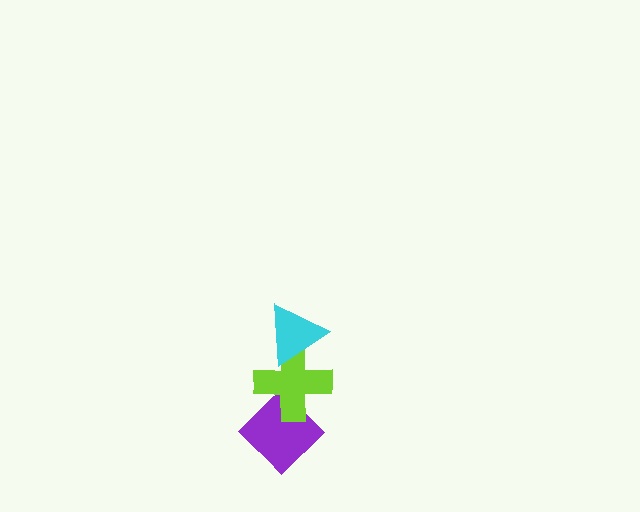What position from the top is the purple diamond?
The purple diamond is 3rd from the top.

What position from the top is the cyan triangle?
The cyan triangle is 1st from the top.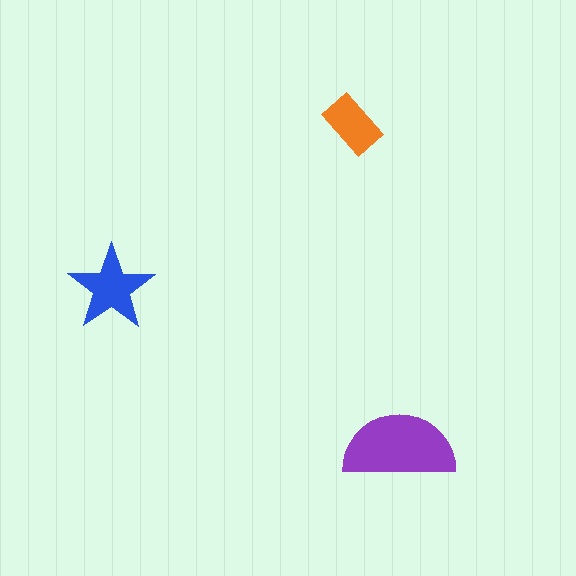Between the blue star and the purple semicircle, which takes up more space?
The purple semicircle.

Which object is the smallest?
The orange rectangle.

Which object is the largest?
The purple semicircle.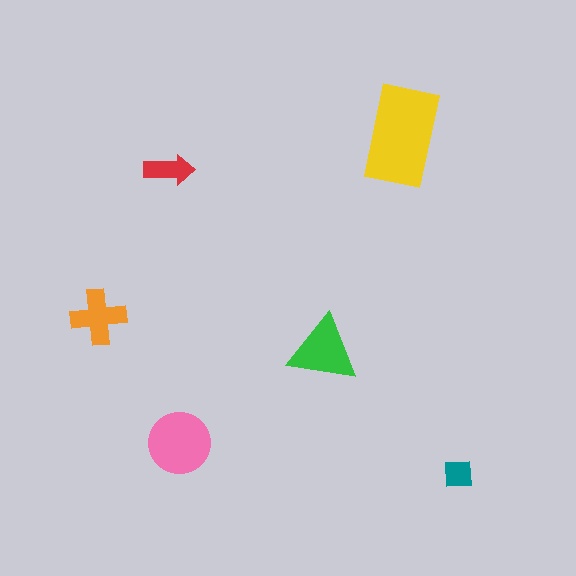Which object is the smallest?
The teal square.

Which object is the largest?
The yellow rectangle.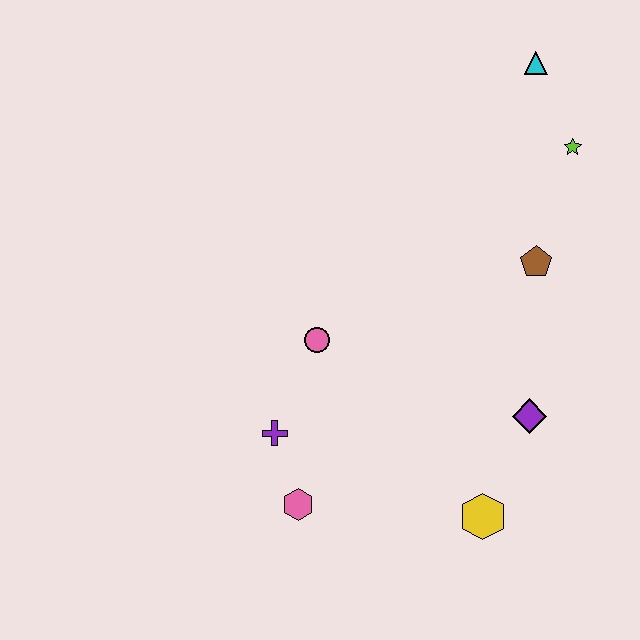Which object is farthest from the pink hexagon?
The cyan triangle is farthest from the pink hexagon.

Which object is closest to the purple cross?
The pink hexagon is closest to the purple cross.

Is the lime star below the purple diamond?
No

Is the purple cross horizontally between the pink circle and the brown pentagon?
No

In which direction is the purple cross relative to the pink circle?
The purple cross is below the pink circle.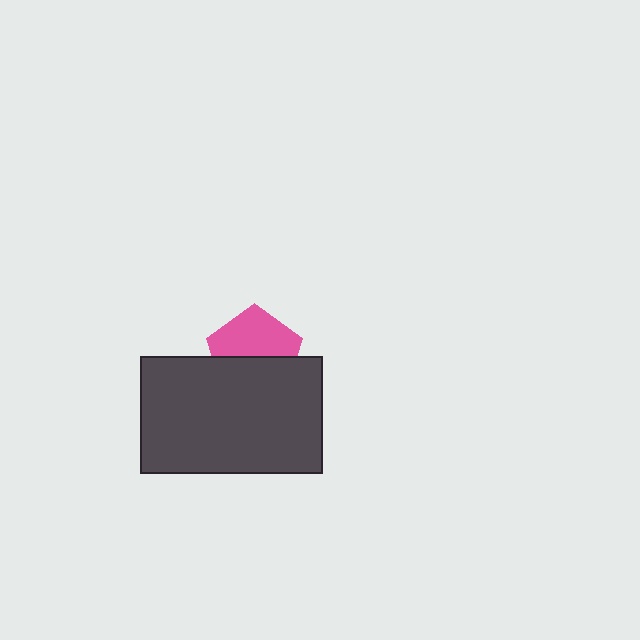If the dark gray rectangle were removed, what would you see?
You would see the complete pink pentagon.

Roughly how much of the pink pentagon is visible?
About half of it is visible (roughly 53%).